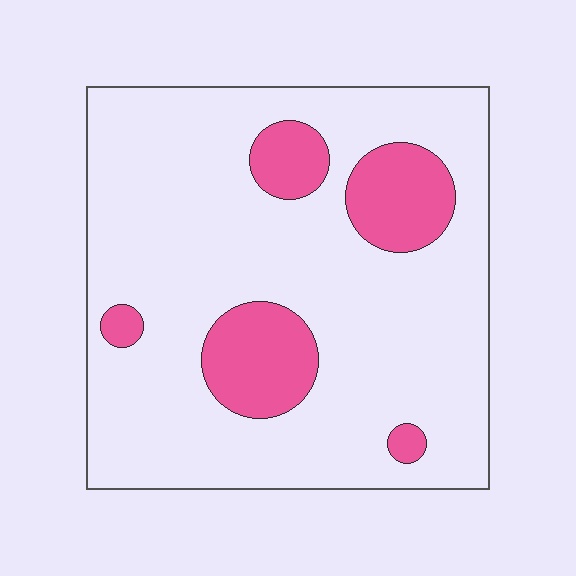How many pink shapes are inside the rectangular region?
5.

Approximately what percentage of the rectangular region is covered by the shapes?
Approximately 15%.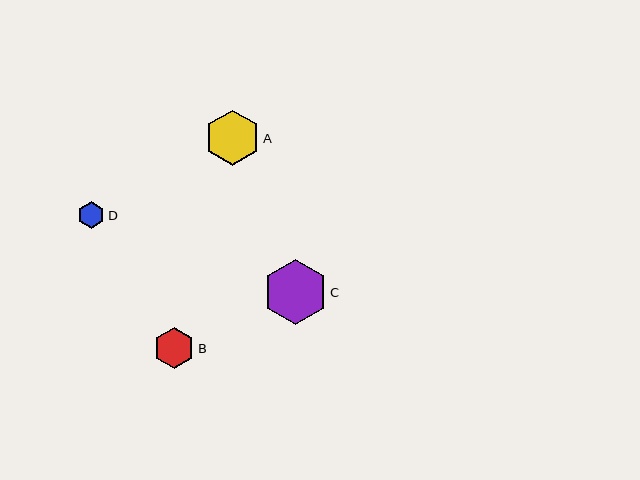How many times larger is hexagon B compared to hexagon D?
Hexagon B is approximately 1.6 times the size of hexagon D.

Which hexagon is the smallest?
Hexagon D is the smallest with a size of approximately 27 pixels.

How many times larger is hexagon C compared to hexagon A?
Hexagon C is approximately 1.2 times the size of hexagon A.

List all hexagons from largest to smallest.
From largest to smallest: C, A, B, D.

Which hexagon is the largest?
Hexagon C is the largest with a size of approximately 64 pixels.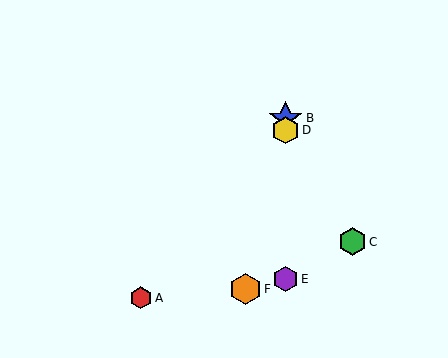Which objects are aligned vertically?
Objects B, D, E are aligned vertically.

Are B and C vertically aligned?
No, B is at x≈286 and C is at x≈352.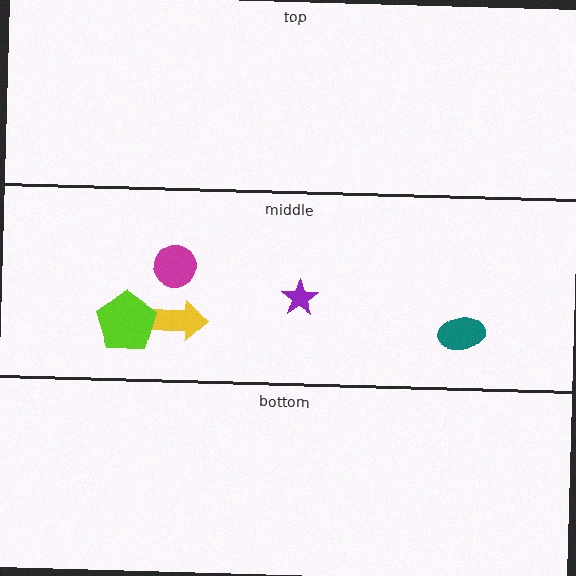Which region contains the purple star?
The middle region.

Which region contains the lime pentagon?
The middle region.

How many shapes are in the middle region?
5.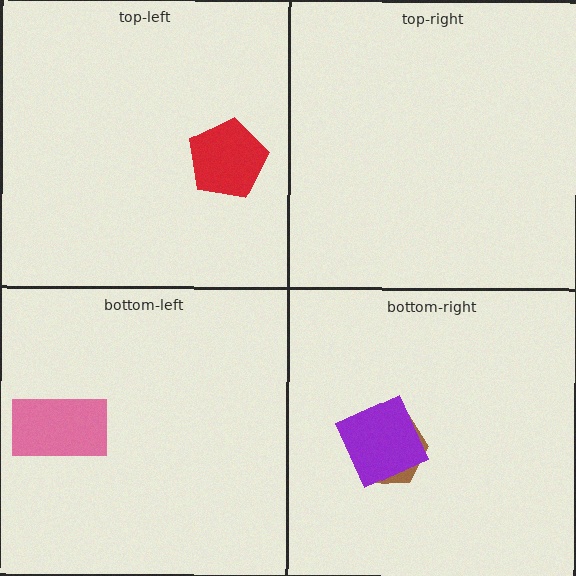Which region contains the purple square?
The bottom-right region.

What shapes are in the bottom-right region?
The brown hexagon, the purple square.